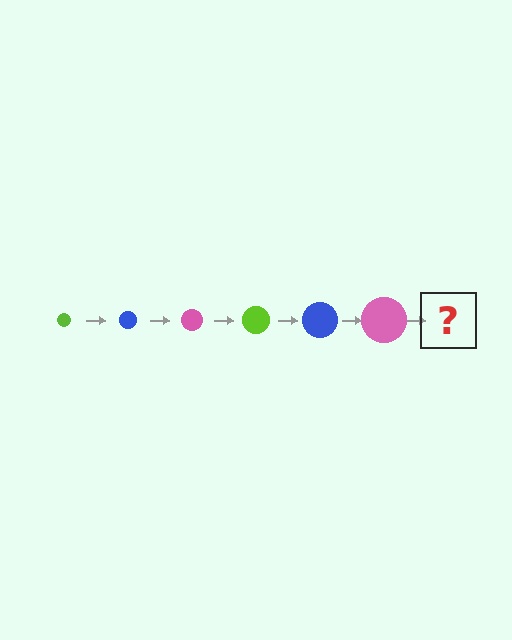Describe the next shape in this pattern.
It should be a lime circle, larger than the previous one.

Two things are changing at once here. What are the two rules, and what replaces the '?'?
The two rules are that the circle grows larger each step and the color cycles through lime, blue, and pink. The '?' should be a lime circle, larger than the previous one.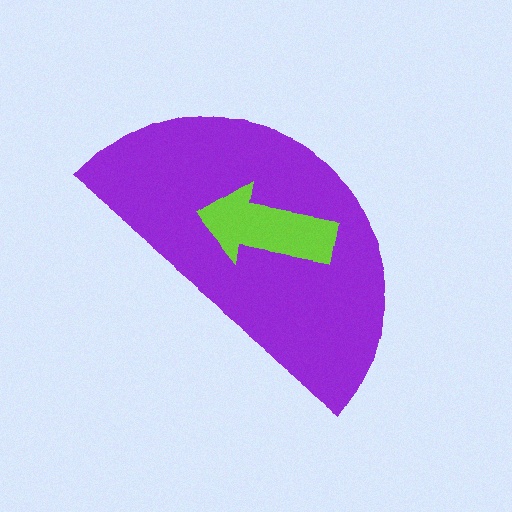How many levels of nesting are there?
2.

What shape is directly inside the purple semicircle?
The lime arrow.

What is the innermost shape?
The lime arrow.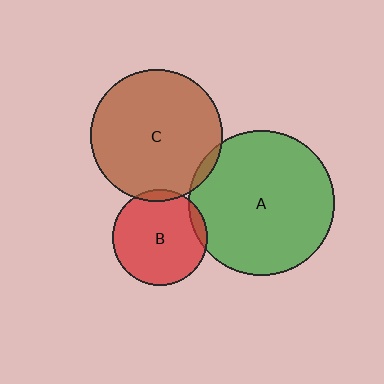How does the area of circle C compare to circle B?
Approximately 1.9 times.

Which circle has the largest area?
Circle A (green).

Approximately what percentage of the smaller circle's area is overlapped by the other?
Approximately 5%.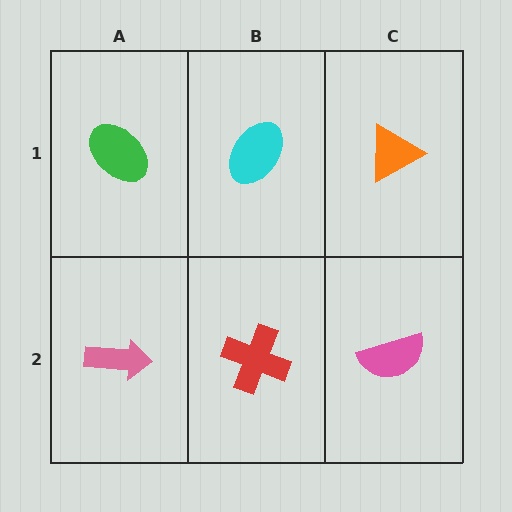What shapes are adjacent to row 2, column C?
An orange triangle (row 1, column C), a red cross (row 2, column B).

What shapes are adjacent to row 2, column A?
A green ellipse (row 1, column A), a red cross (row 2, column B).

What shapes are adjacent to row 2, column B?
A cyan ellipse (row 1, column B), a pink arrow (row 2, column A), a pink semicircle (row 2, column C).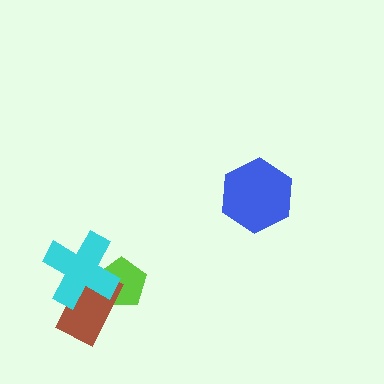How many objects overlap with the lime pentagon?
2 objects overlap with the lime pentagon.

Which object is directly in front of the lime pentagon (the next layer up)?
The brown rectangle is directly in front of the lime pentagon.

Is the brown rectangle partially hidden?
Yes, it is partially covered by another shape.